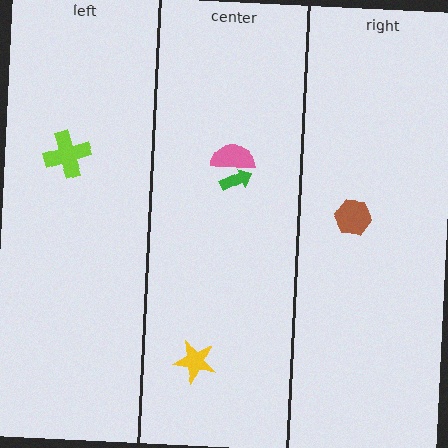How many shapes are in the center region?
3.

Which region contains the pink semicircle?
The center region.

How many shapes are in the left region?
1.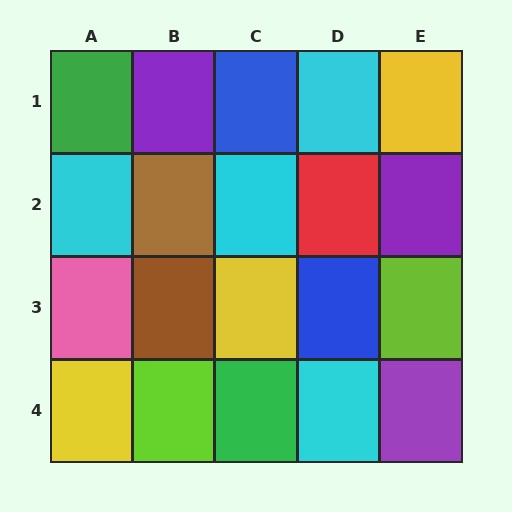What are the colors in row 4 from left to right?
Yellow, lime, green, cyan, purple.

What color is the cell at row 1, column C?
Blue.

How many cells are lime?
2 cells are lime.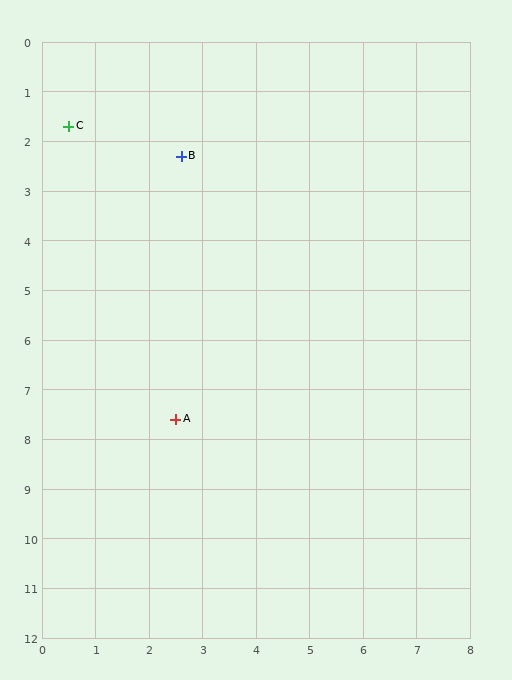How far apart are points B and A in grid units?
Points B and A are about 5.3 grid units apart.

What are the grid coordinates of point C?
Point C is at approximately (0.5, 1.7).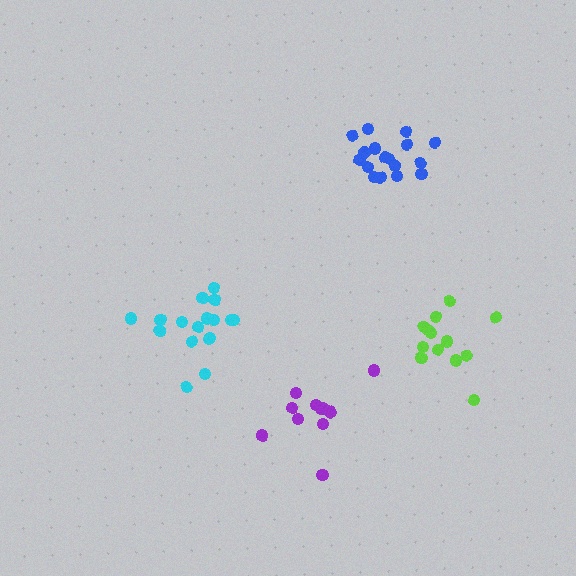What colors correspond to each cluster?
The clusters are colored: purple, cyan, blue, lime.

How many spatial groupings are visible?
There are 4 spatial groupings.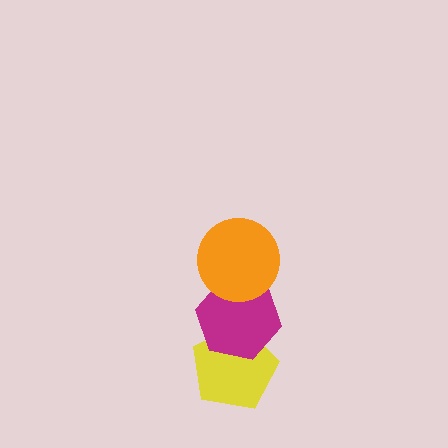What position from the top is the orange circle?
The orange circle is 1st from the top.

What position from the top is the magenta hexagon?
The magenta hexagon is 2nd from the top.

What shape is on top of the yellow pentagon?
The magenta hexagon is on top of the yellow pentagon.